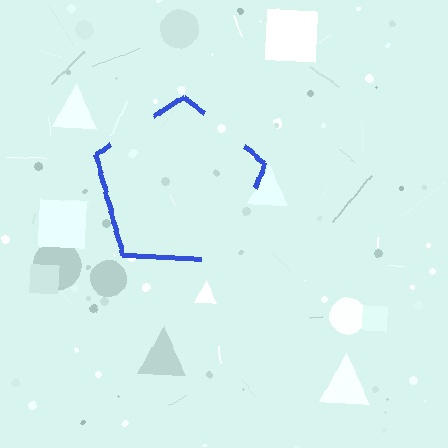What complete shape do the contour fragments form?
The contour fragments form a pentagon.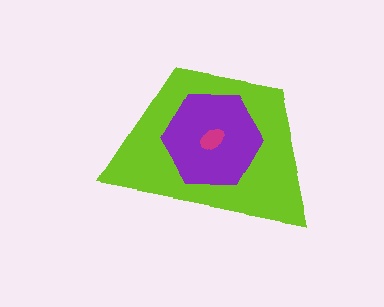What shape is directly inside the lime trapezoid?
The purple hexagon.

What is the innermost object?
The magenta ellipse.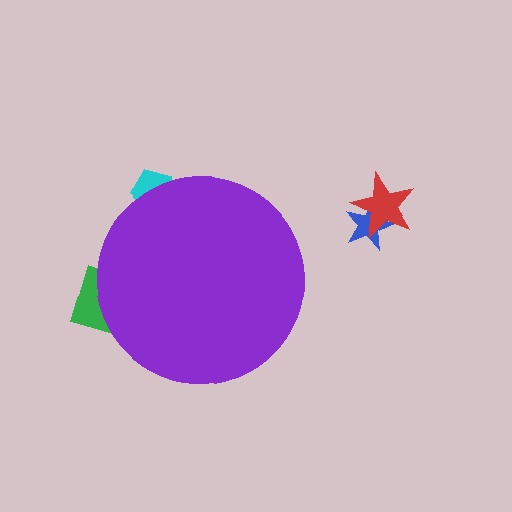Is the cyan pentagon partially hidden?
Yes, the cyan pentagon is partially hidden behind the purple circle.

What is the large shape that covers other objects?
A purple circle.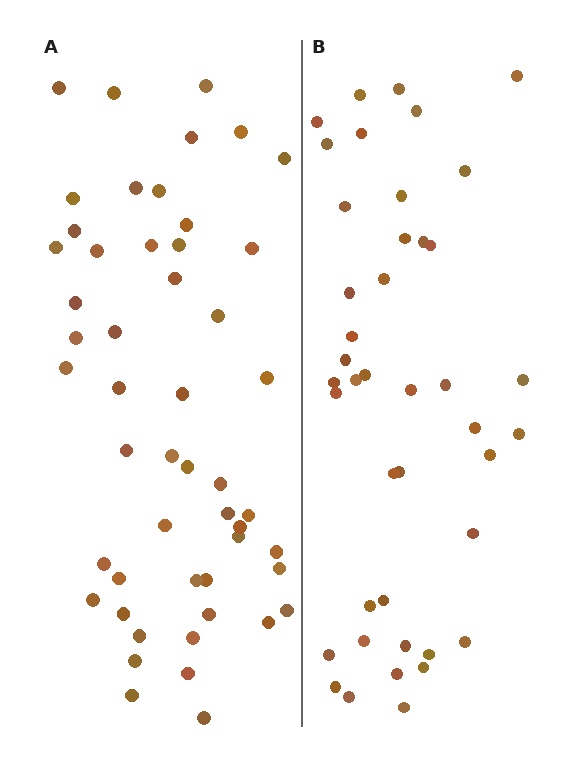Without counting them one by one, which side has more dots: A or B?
Region A (the left region) has more dots.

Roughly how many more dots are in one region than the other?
Region A has roughly 8 or so more dots than region B.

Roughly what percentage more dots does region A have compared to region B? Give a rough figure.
About 20% more.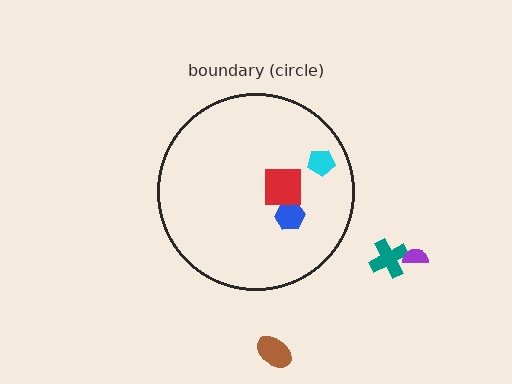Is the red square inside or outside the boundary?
Inside.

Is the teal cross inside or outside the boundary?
Outside.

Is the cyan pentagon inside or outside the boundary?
Inside.